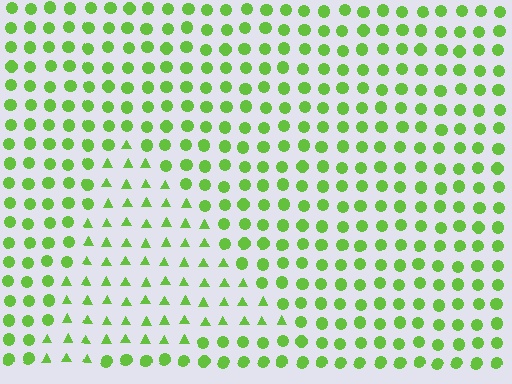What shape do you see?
I see a triangle.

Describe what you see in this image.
The image is filled with small lime elements arranged in a uniform grid. A triangle-shaped region contains triangles, while the surrounding area contains circles. The boundary is defined purely by the change in element shape.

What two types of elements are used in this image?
The image uses triangles inside the triangle region and circles outside it.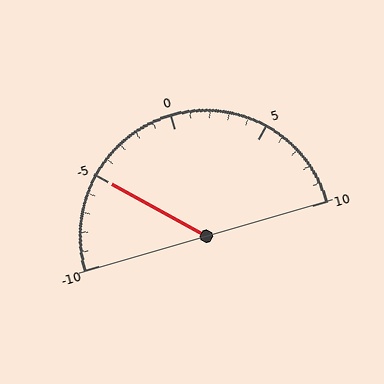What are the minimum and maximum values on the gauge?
The gauge ranges from -10 to 10.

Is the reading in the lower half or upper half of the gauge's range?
The reading is in the lower half of the range (-10 to 10).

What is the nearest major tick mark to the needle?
The nearest major tick mark is -5.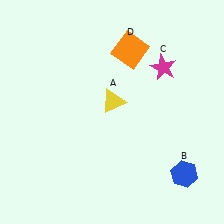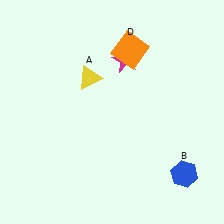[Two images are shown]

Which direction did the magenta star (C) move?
The magenta star (C) moved left.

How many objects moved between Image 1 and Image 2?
2 objects moved between the two images.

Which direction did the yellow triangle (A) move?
The yellow triangle (A) moved left.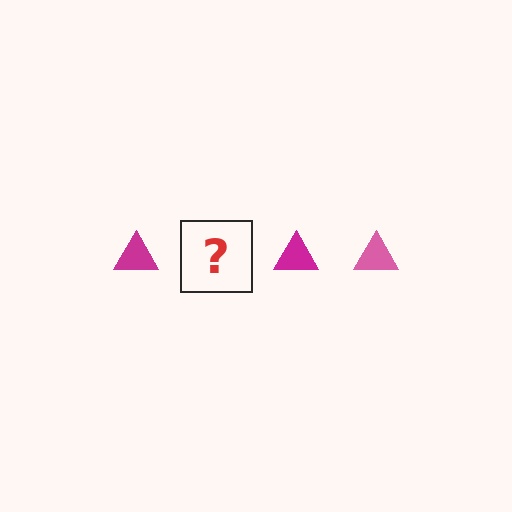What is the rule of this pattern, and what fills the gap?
The rule is that the pattern cycles through magenta, pink triangles. The gap should be filled with a pink triangle.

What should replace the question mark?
The question mark should be replaced with a pink triangle.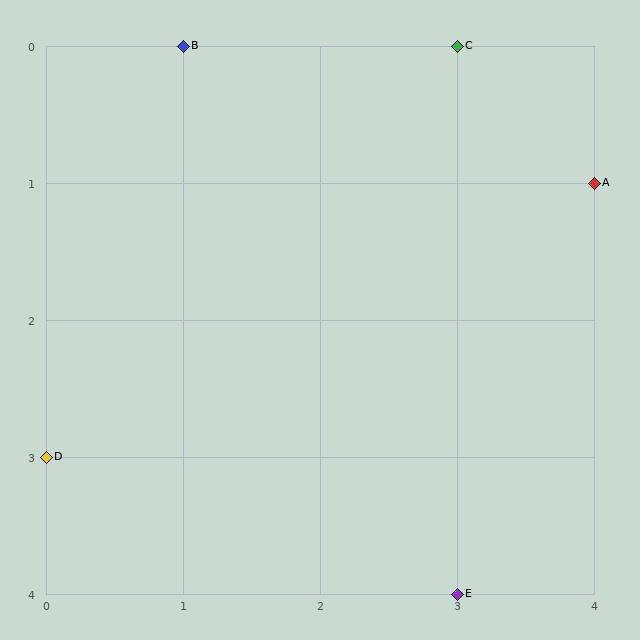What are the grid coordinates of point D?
Point D is at grid coordinates (0, 3).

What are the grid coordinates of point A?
Point A is at grid coordinates (4, 1).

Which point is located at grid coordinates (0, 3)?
Point D is at (0, 3).